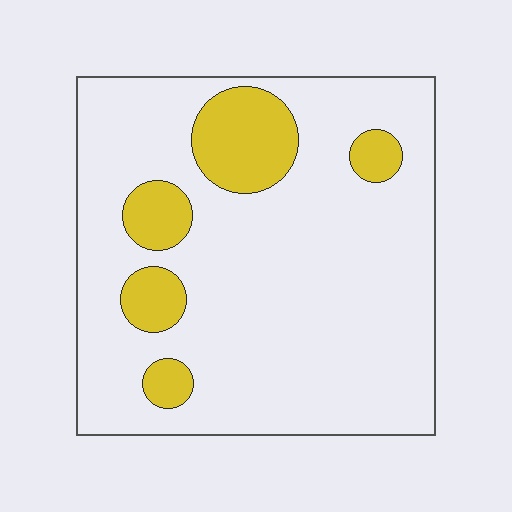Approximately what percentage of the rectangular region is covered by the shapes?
Approximately 15%.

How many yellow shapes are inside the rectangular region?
5.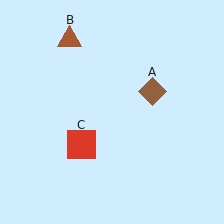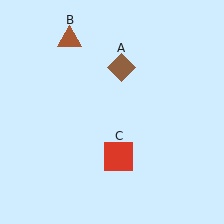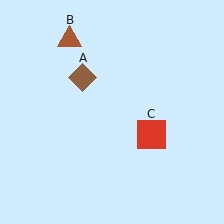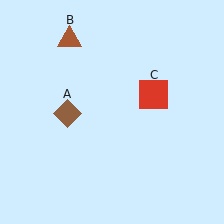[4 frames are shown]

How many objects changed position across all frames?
2 objects changed position: brown diamond (object A), red square (object C).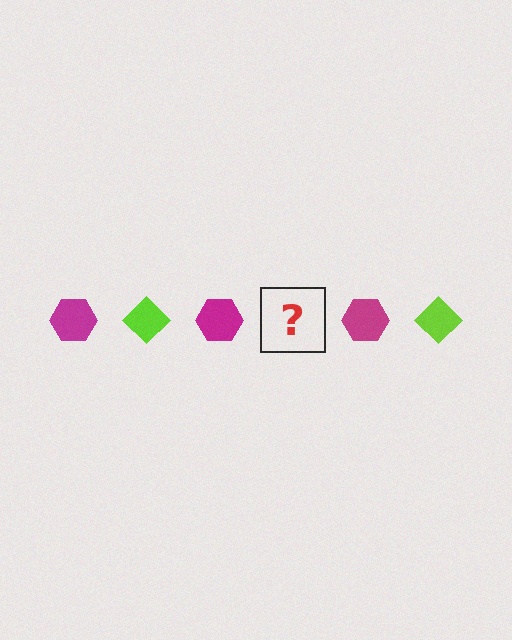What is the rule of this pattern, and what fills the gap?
The rule is that the pattern alternates between magenta hexagon and lime diamond. The gap should be filled with a lime diamond.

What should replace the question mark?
The question mark should be replaced with a lime diamond.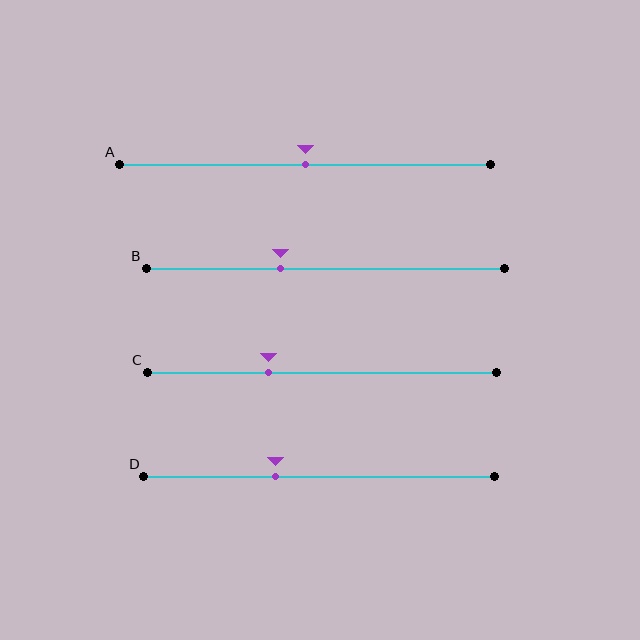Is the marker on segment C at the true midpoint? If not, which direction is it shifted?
No, the marker on segment C is shifted to the left by about 15% of the segment length.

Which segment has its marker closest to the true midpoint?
Segment A has its marker closest to the true midpoint.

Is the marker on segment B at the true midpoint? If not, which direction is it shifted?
No, the marker on segment B is shifted to the left by about 13% of the segment length.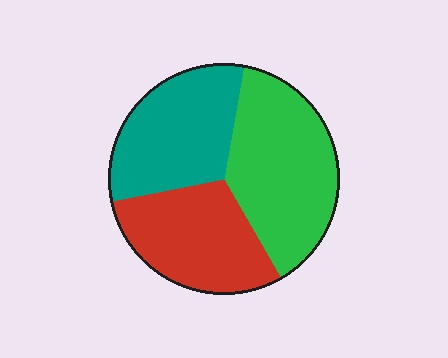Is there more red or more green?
Green.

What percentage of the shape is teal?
Teal covers around 30% of the shape.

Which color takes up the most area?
Green, at roughly 40%.